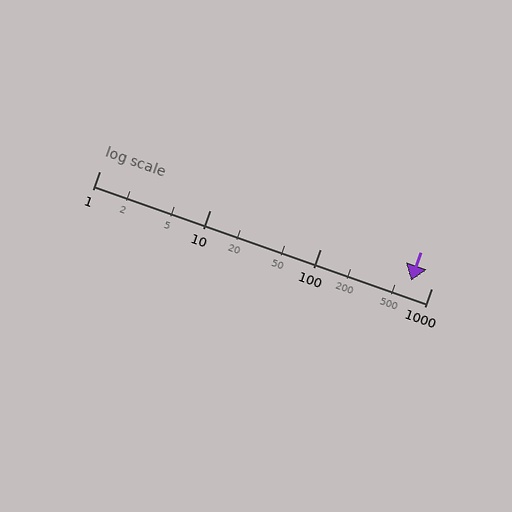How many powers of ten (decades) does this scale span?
The scale spans 3 decades, from 1 to 1000.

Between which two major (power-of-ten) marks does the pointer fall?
The pointer is between 100 and 1000.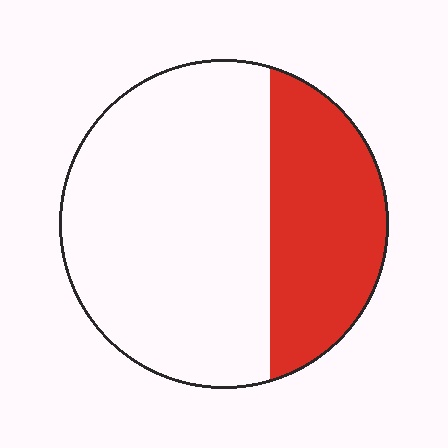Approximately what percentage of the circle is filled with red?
Approximately 30%.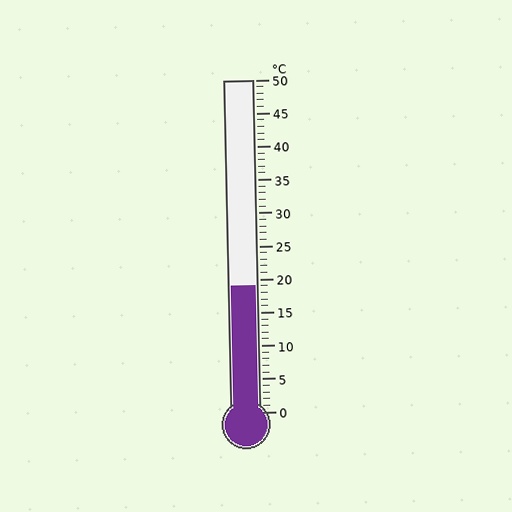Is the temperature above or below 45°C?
The temperature is below 45°C.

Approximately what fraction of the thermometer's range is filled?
The thermometer is filled to approximately 40% of its range.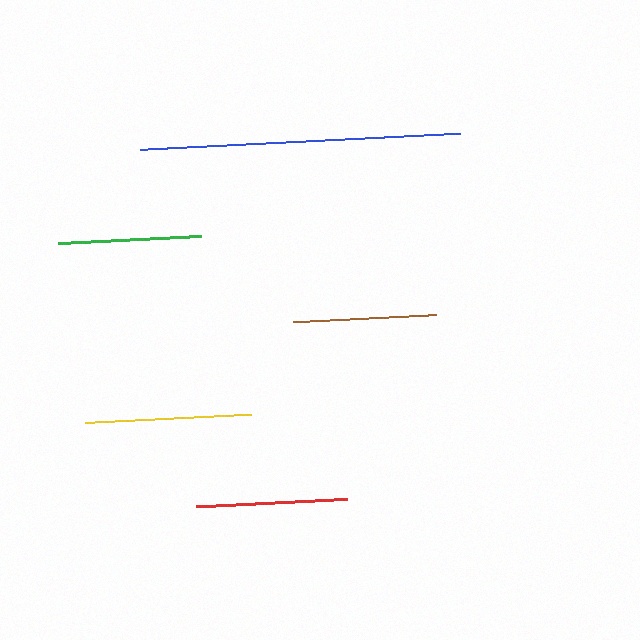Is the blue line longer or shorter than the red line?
The blue line is longer than the red line.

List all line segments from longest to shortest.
From longest to shortest: blue, yellow, red, brown, green.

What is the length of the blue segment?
The blue segment is approximately 320 pixels long.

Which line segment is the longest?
The blue line is the longest at approximately 320 pixels.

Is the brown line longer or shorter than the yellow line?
The yellow line is longer than the brown line.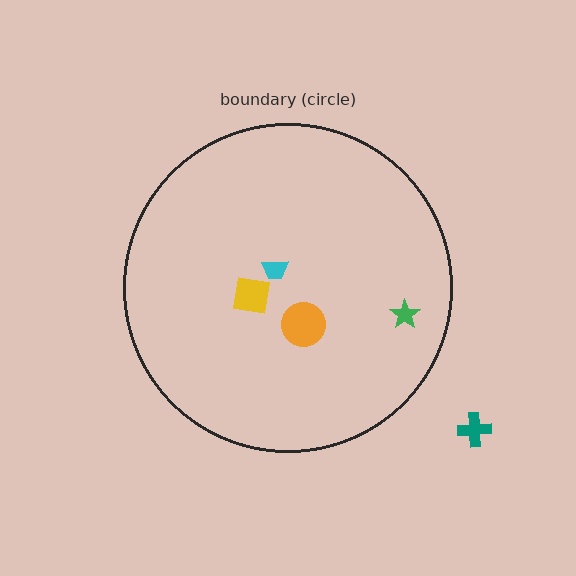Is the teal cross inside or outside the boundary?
Outside.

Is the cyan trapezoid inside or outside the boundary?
Inside.